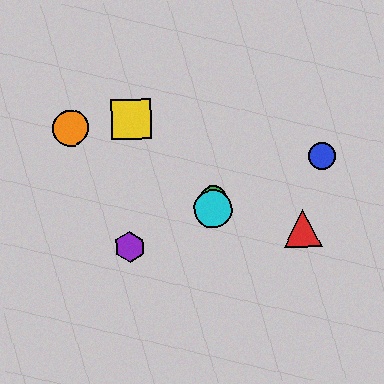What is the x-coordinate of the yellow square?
The yellow square is at x≈131.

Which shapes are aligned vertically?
The green circle, the cyan circle are aligned vertically.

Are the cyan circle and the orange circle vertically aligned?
No, the cyan circle is at x≈213 and the orange circle is at x≈71.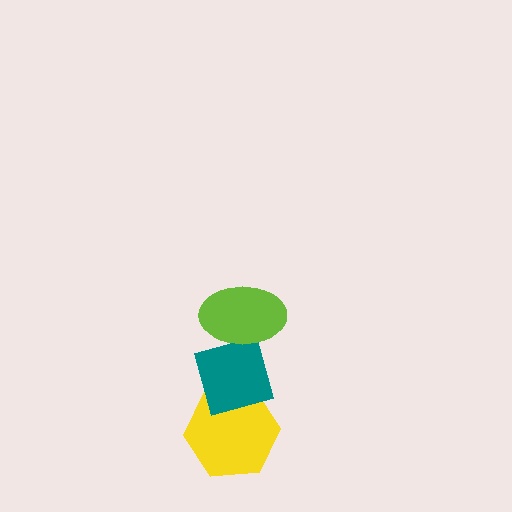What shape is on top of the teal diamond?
The lime ellipse is on top of the teal diamond.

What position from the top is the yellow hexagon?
The yellow hexagon is 3rd from the top.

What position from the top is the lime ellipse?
The lime ellipse is 1st from the top.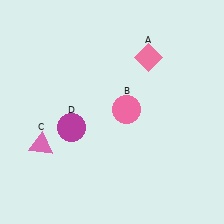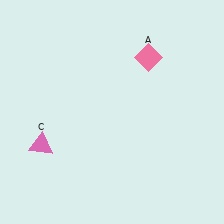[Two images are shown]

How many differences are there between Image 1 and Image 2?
There are 2 differences between the two images.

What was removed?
The pink circle (B), the magenta circle (D) were removed in Image 2.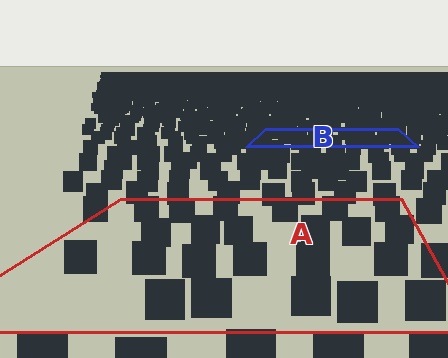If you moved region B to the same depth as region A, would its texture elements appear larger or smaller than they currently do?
They would appear larger. At a closer depth, the same texture elements are projected at a bigger on-screen size.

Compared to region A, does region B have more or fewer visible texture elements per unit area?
Region B has more texture elements per unit area — they are packed more densely because it is farther away.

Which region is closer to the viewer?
Region A is closer. The texture elements there are larger and more spread out.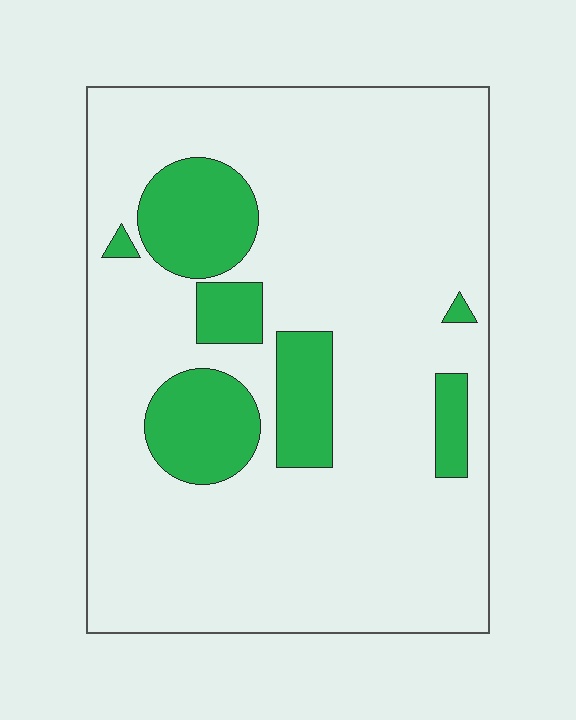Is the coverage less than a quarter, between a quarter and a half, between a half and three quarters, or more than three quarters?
Less than a quarter.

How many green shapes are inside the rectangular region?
7.